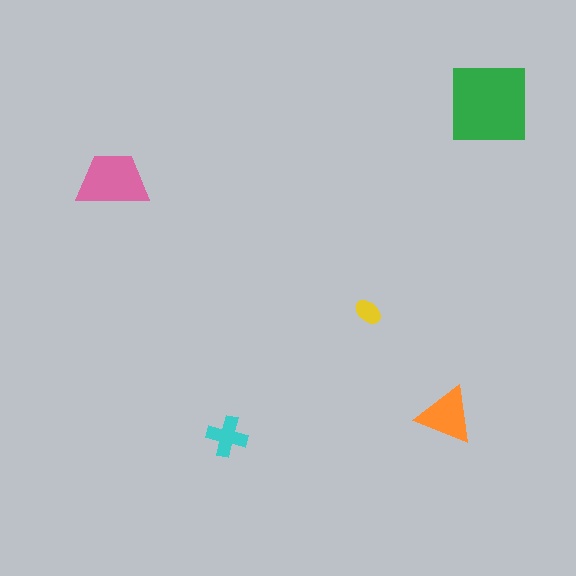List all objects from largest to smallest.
The green square, the pink trapezoid, the orange triangle, the cyan cross, the yellow ellipse.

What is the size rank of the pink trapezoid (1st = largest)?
2nd.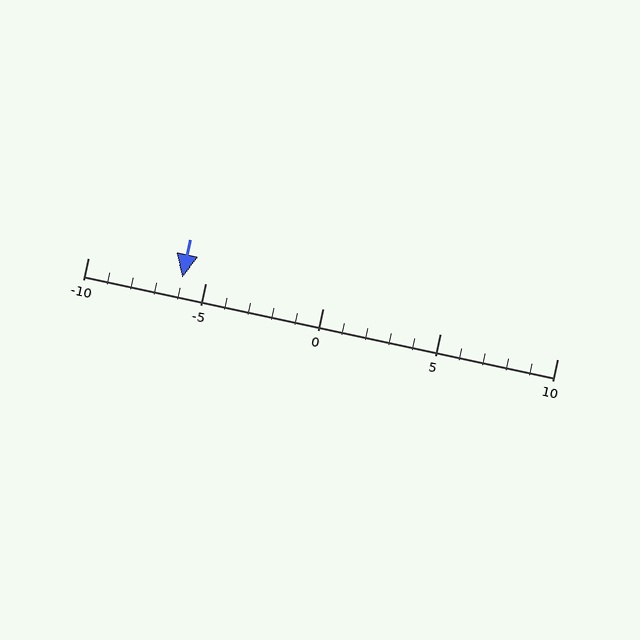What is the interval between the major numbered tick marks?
The major tick marks are spaced 5 units apart.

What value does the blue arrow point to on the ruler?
The blue arrow points to approximately -6.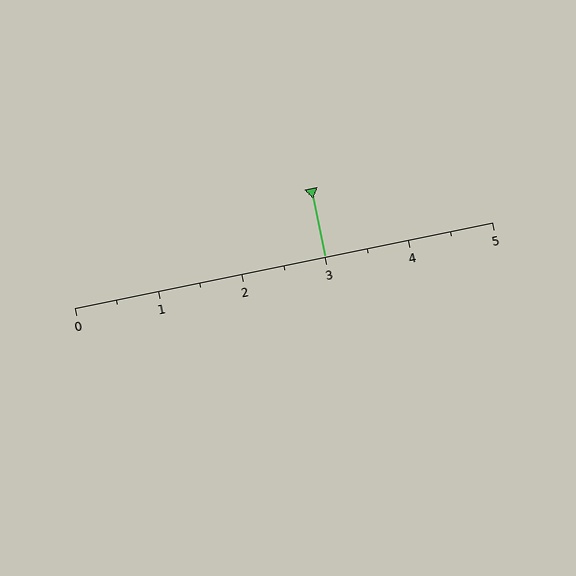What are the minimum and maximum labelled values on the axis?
The axis runs from 0 to 5.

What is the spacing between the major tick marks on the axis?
The major ticks are spaced 1 apart.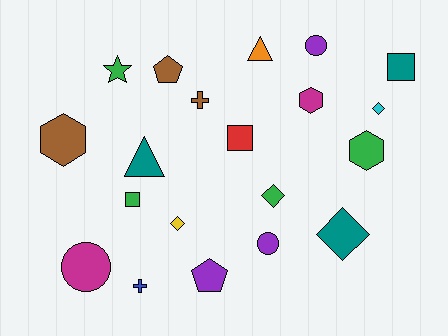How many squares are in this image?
There are 3 squares.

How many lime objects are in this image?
There are no lime objects.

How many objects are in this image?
There are 20 objects.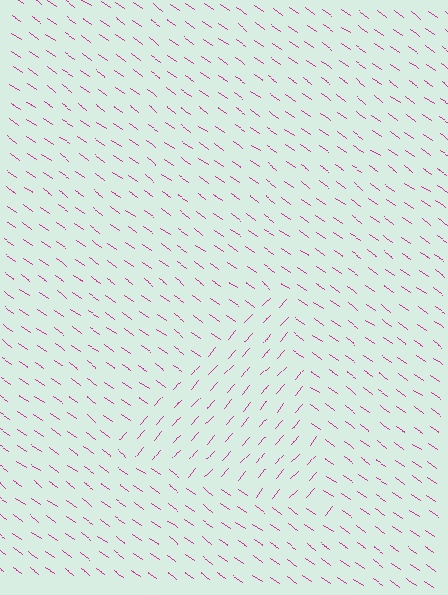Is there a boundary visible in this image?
Yes, there is a texture boundary formed by a change in line orientation.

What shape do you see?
I see a triangle.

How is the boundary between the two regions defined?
The boundary is defined purely by a change in line orientation (approximately 85 degrees difference). All lines are the same color and thickness.